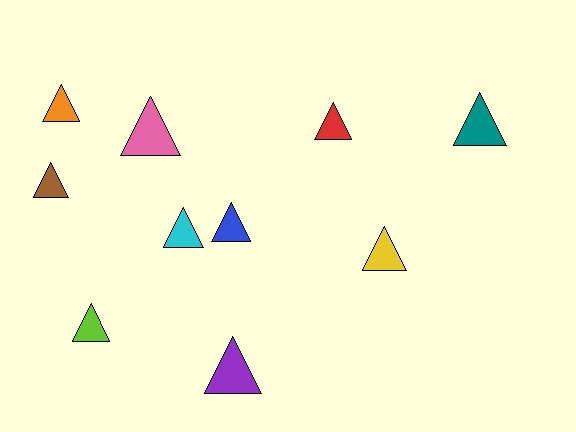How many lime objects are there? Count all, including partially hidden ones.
There is 1 lime object.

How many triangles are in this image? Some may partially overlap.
There are 10 triangles.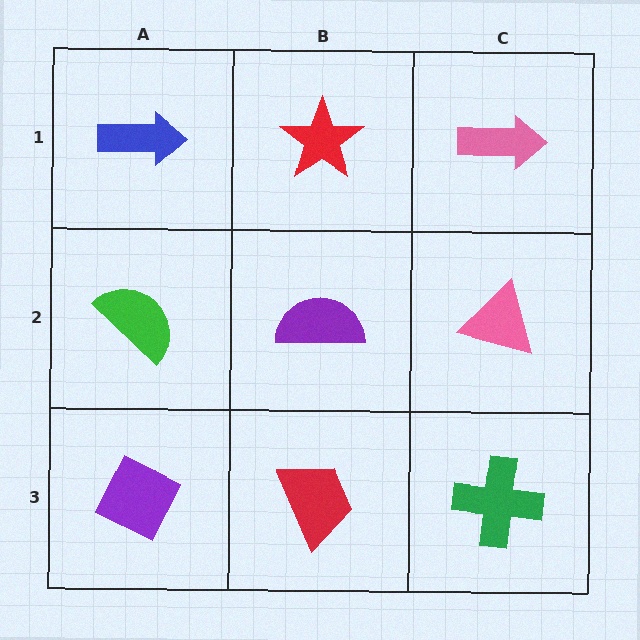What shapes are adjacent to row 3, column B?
A purple semicircle (row 2, column B), a purple diamond (row 3, column A), a green cross (row 3, column C).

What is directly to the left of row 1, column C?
A red star.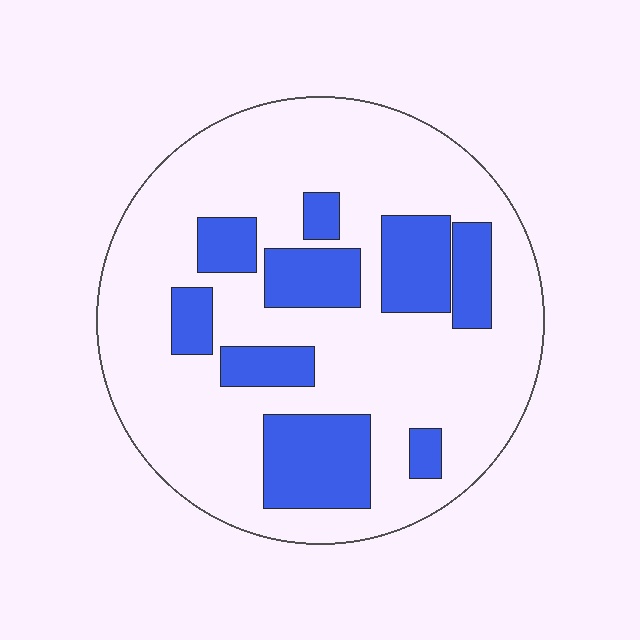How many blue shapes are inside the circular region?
9.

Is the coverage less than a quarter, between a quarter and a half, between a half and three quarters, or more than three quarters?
Between a quarter and a half.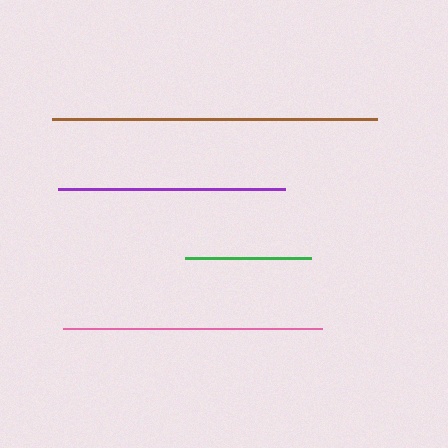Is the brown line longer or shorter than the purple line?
The brown line is longer than the purple line.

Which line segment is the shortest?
The green line is the shortest at approximately 126 pixels.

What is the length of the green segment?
The green segment is approximately 126 pixels long.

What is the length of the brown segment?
The brown segment is approximately 325 pixels long.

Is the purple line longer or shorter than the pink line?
The pink line is longer than the purple line.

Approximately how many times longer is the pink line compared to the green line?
The pink line is approximately 2.1 times the length of the green line.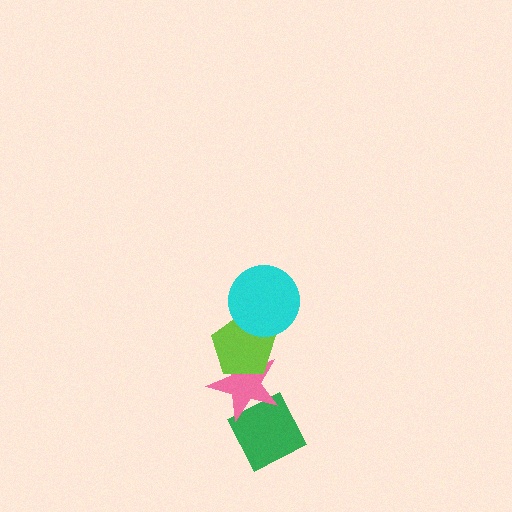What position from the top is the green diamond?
The green diamond is 4th from the top.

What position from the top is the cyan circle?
The cyan circle is 1st from the top.